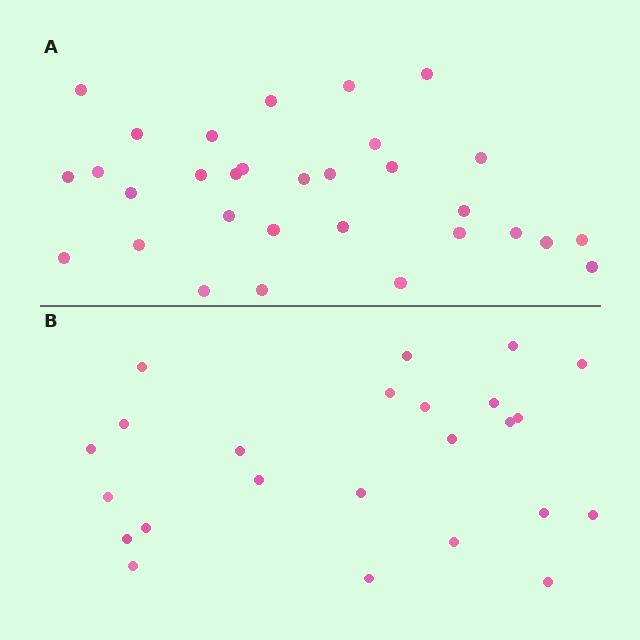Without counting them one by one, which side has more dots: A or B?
Region A (the top region) has more dots.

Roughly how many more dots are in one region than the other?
Region A has roughly 8 or so more dots than region B.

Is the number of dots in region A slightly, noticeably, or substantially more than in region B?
Region A has noticeably more, but not dramatically so. The ratio is roughly 1.3 to 1.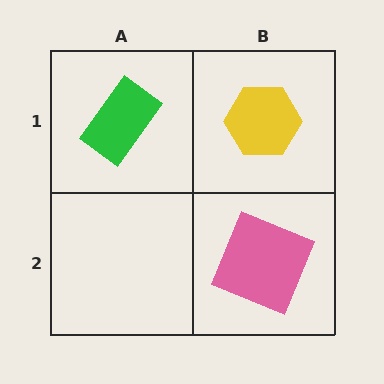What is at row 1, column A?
A green rectangle.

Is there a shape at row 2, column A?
No, that cell is empty.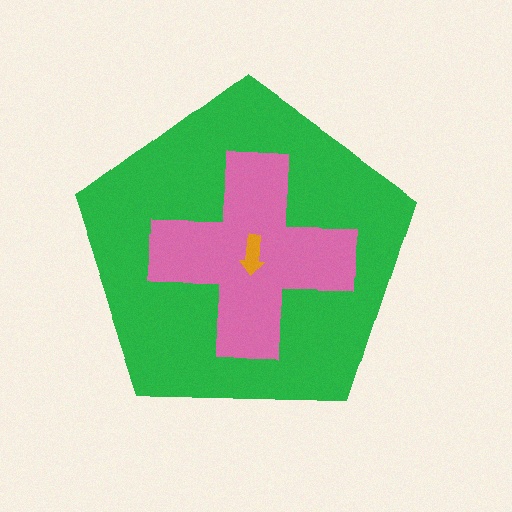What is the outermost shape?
The green pentagon.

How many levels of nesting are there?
3.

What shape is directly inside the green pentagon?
The pink cross.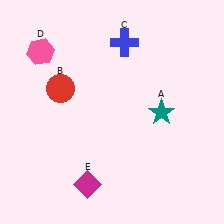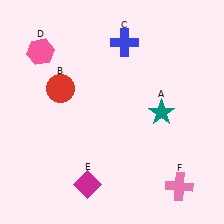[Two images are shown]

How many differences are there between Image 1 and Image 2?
There is 1 difference between the two images.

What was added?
A pink cross (F) was added in Image 2.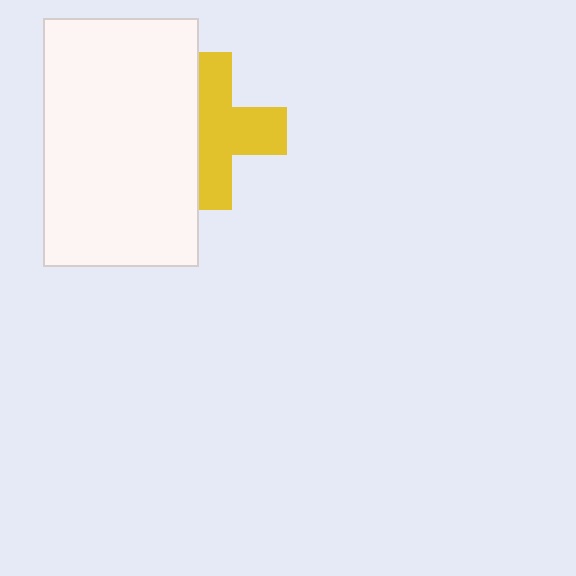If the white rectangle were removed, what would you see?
You would see the complete yellow cross.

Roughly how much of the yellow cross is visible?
About half of it is visible (roughly 60%).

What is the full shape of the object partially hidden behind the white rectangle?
The partially hidden object is a yellow cross.